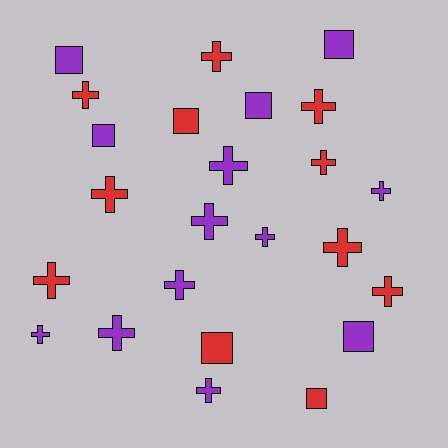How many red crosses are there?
There are 8 red crosses.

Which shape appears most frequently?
Cross, with 16 objects.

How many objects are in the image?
There are 24 objects.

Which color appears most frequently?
Purple, with 13 objects.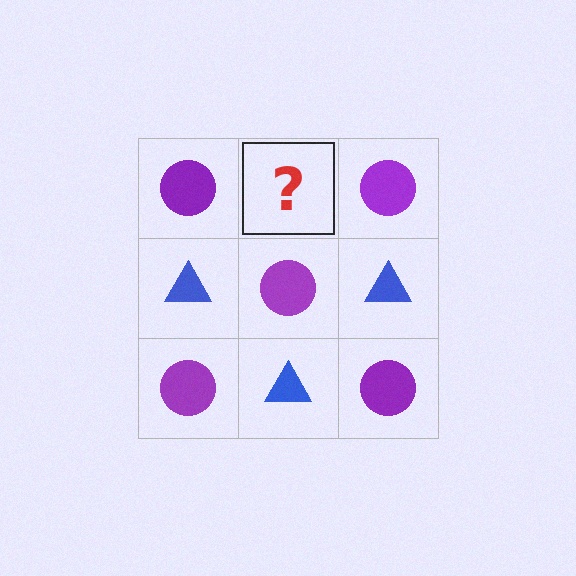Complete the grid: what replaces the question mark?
The question mark should be replaced with a blue triangle.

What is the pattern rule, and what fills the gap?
The rule is that it alternates purple circle and blue triangle in a checkerboard pattern. The gap should be filled with a blue triangle.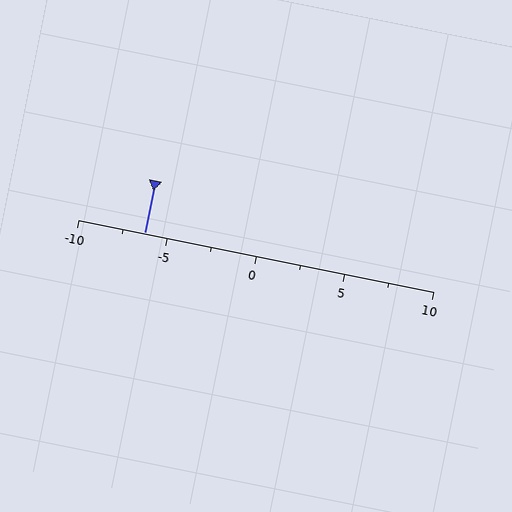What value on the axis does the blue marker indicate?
The marker indicates approximately -6.2.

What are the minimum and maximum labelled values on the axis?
The axis runs from -10 to 10.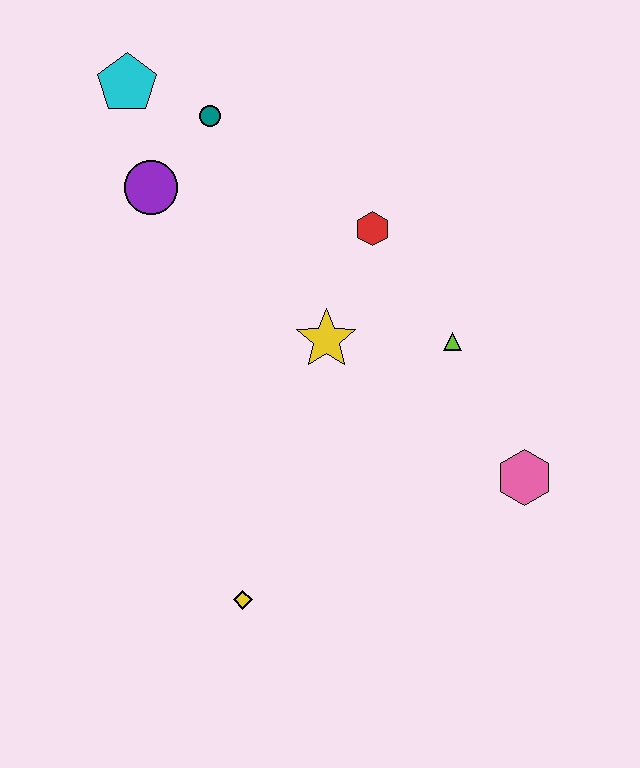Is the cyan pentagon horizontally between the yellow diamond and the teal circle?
No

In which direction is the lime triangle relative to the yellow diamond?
The lime triangle is above the yellow diamond.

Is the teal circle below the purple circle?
No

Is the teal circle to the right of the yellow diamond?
No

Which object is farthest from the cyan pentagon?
The pink hexagon is farthest from the cyan pentagon.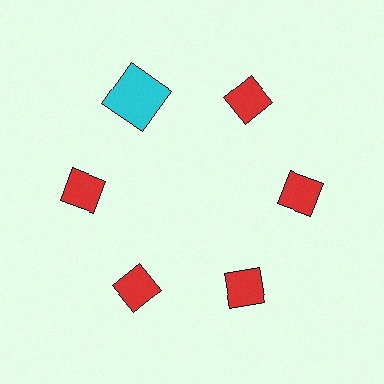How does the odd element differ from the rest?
It differs in both color (cyan instead of red) and shape (square instead of diamond).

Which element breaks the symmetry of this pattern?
The cyan square at roughly the 11 o'clock position breaks the symmetry. All other shapes are red diamonds.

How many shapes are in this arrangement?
There are 6 shapes arranged in a ring pattern.